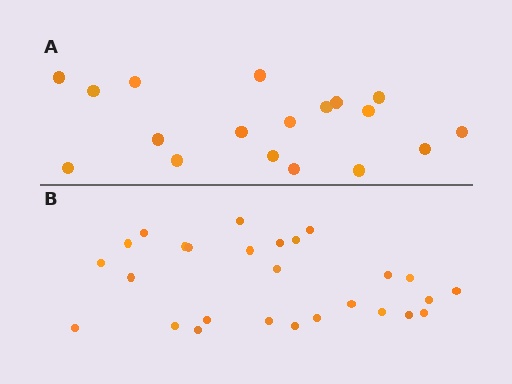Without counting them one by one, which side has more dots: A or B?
Region B (the bottom region) has more dots.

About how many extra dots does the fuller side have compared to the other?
Region B has roughly 8 or so more dots than region A.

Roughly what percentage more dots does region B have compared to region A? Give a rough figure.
About 50% more.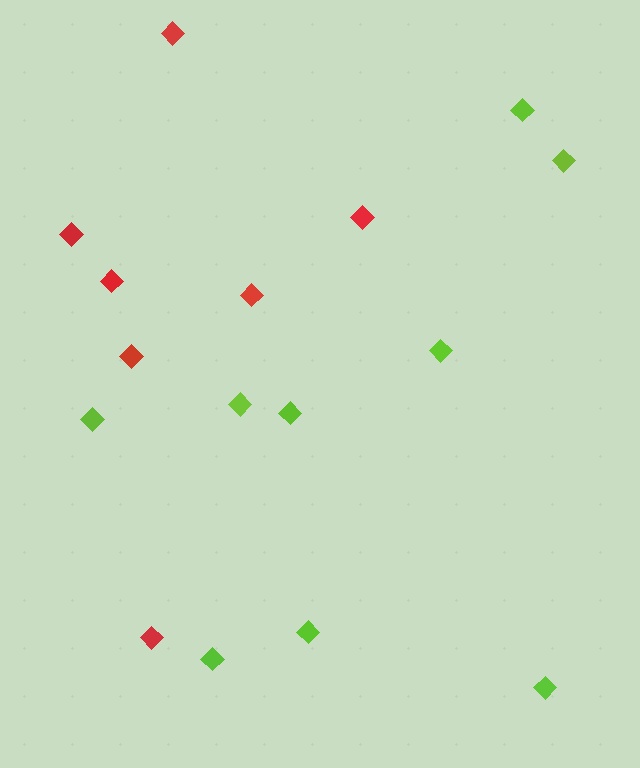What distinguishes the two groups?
There are 2 groups: one group of lime diamonds (9) and one group of red diamonds (7).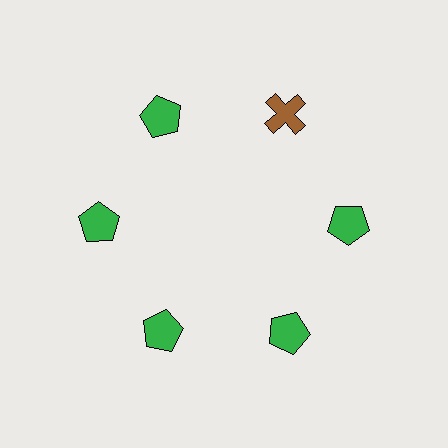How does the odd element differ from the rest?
It differs in both color (brown instead of green) and shape (cross instead of pentagon).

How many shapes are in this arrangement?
There are 6 shapes arranged in a ring pattern.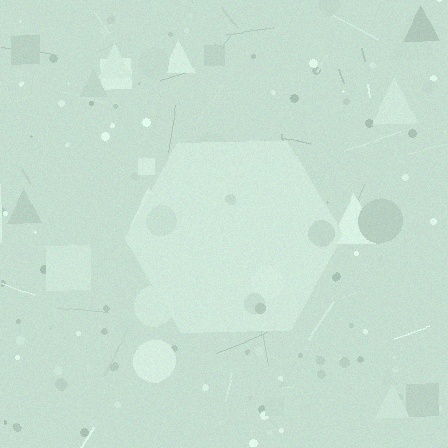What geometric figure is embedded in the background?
A hexagon is embedded in the background.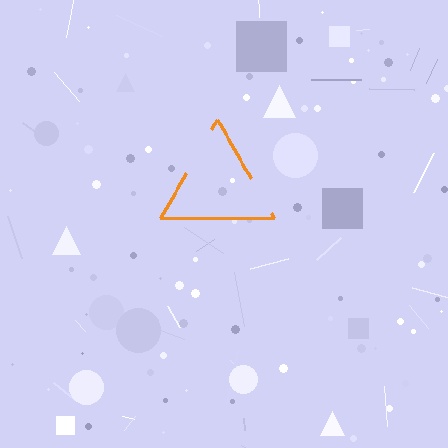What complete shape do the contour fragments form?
The contour fragments form a triangle.